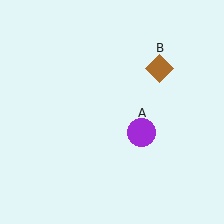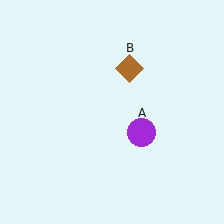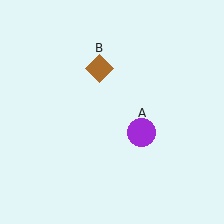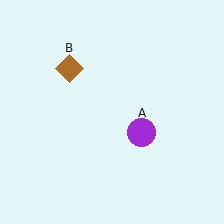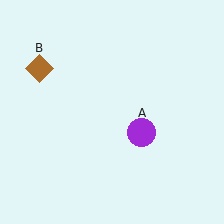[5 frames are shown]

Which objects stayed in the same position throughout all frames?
Purple circle (object A) remained stationary.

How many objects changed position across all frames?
1 object changed position: brown diamond (object B).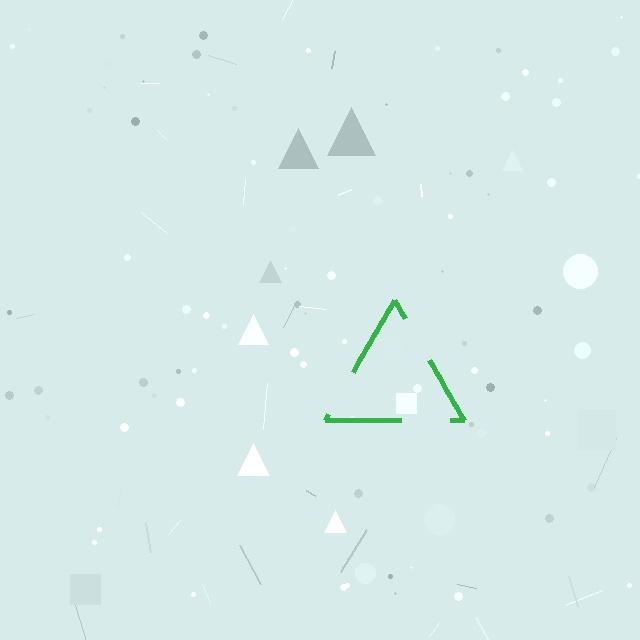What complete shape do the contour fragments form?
The contour fragments form a triangle.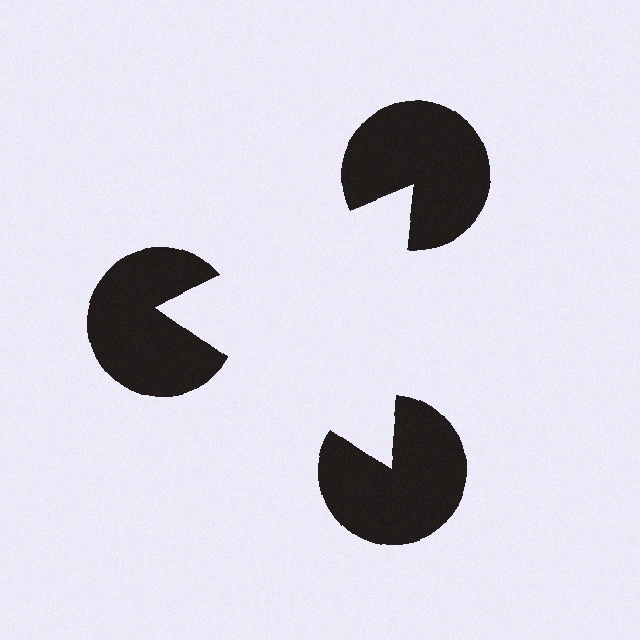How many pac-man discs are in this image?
There are 3 — one at each vertex of the illusory triangle.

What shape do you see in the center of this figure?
An illusory triangle — its edges are inferred from the aligned wedge cuts in the pac-man discs, not physically drawn.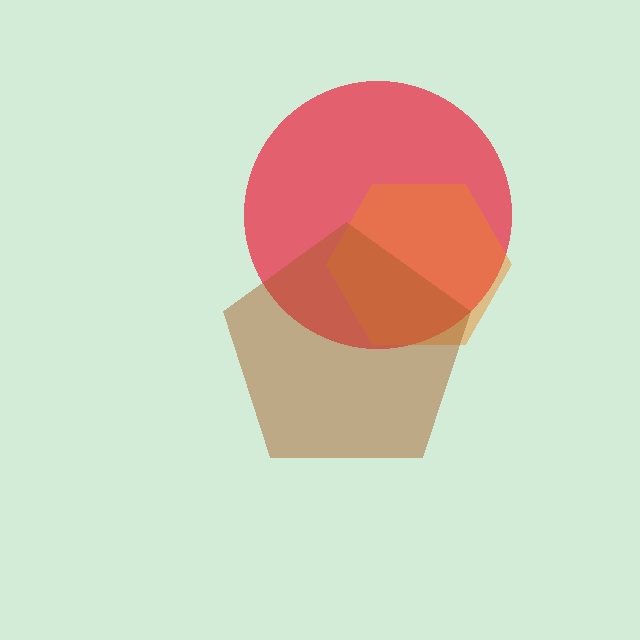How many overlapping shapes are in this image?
There are 3 overlapping shapes in the image.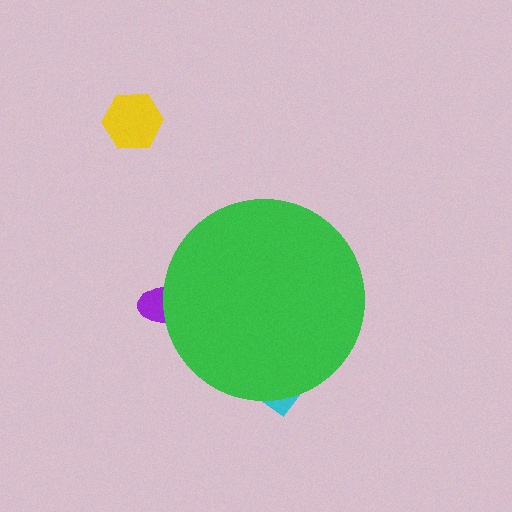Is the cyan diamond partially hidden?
Yes, the cyan diamond is partially hidden behind the green circle.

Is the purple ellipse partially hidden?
Yes, the purple ellipse is partially hidden behind the green circle.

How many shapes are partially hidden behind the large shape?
2 shapes are partially hidden.